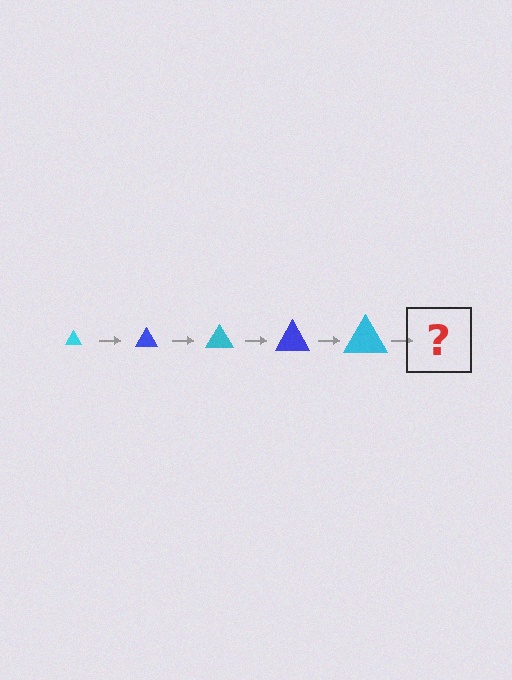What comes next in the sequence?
The next element should be a blue triangle, larger than the previous one.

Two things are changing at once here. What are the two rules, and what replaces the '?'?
The two rules are that the triangle grows larger each step and the color cycles through cyan and blue. The '?' should be a blue triangle, larger than the previous one.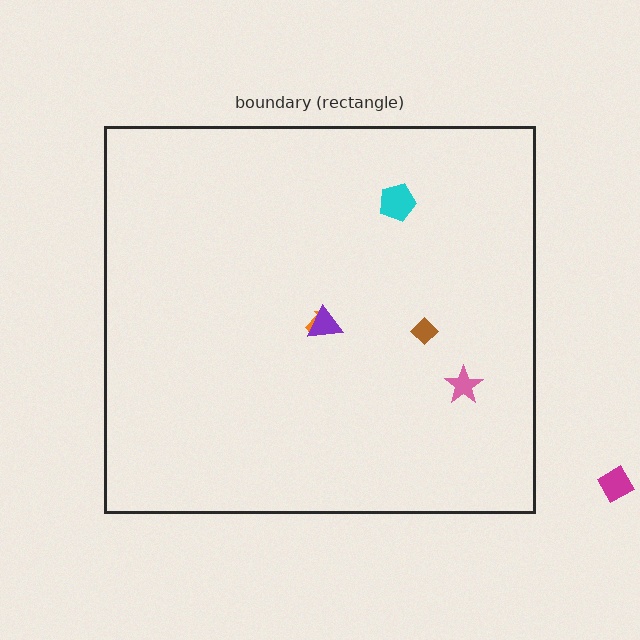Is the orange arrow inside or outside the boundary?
Inside.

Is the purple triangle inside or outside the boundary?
Inside.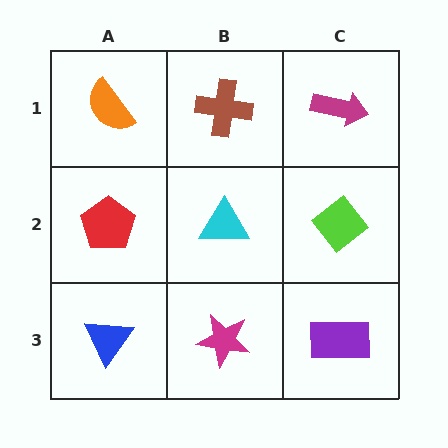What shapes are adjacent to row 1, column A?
A red pentagon (row 2, column A), a brown cross (row 1, column B).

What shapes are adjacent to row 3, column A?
A red pentagon (row 2, column A), a magenta star (row 3, column B).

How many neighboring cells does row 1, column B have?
3.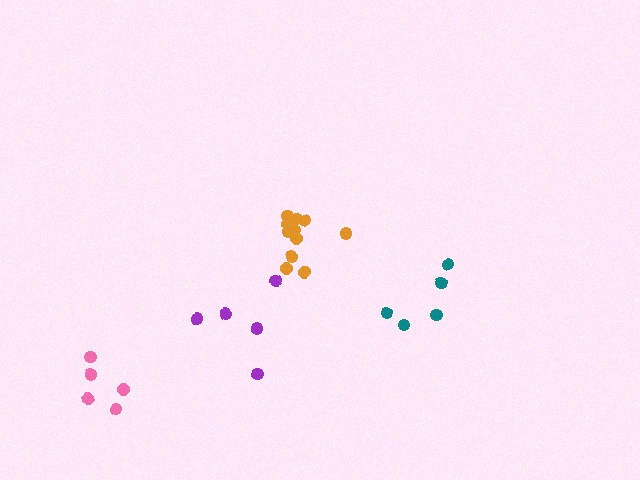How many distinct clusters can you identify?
There are 4 distinct clusters.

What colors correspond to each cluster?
The clusters are colored: orange, purple, pink, teal.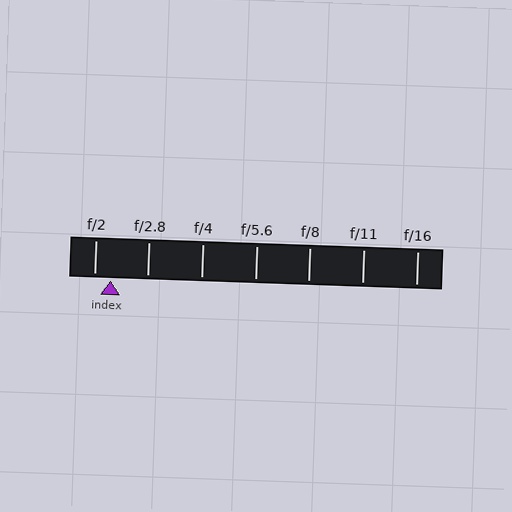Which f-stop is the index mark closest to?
The index mark is closest to f/2.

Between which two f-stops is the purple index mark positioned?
The index mark is between f/2 and f/2.8.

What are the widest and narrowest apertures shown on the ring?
The widest aperture shown is f/2 and the narrowest is f/16.